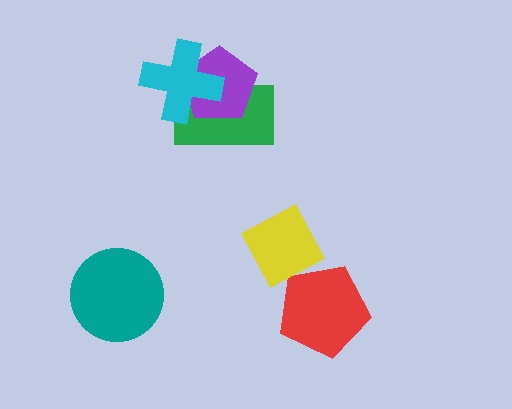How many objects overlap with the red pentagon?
0 objects overlap with the red pentagon.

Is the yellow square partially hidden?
No, no other shape covers it.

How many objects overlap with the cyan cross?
2 objects overlap with the cyan cross.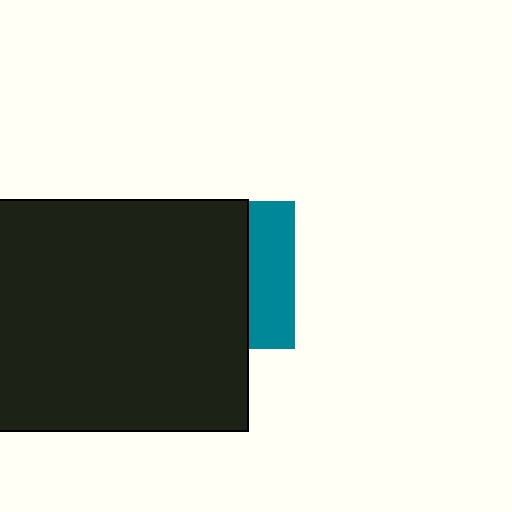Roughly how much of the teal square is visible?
A small part of it is visible (roughly 31%).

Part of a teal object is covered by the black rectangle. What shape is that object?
It is a square.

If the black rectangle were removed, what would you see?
You would see the complete teal square.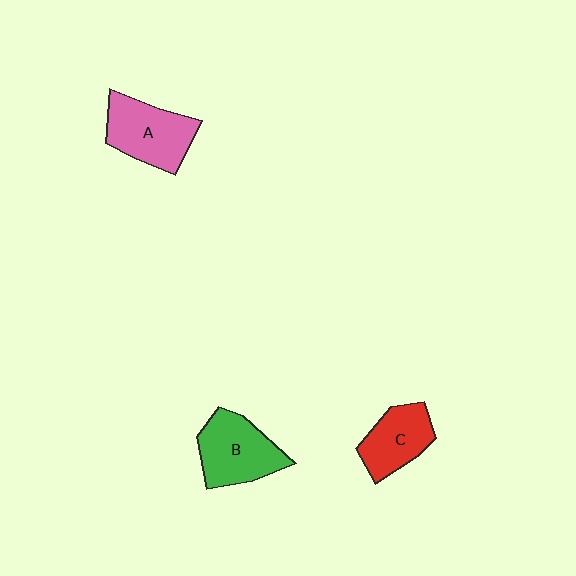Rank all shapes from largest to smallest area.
From largest to smallest: B (green), A (pink), C (red).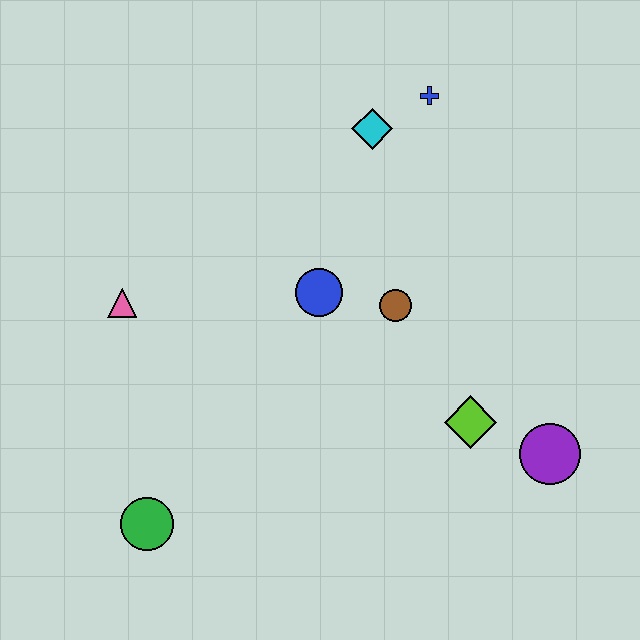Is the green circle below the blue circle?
Yes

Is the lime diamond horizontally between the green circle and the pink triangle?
No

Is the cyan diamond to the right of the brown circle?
No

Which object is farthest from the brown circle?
The green circle is farthest from the brown circle.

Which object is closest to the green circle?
The pink triangle is closest to the green circle.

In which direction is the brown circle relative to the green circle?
The brown circle is to the right of the green circle.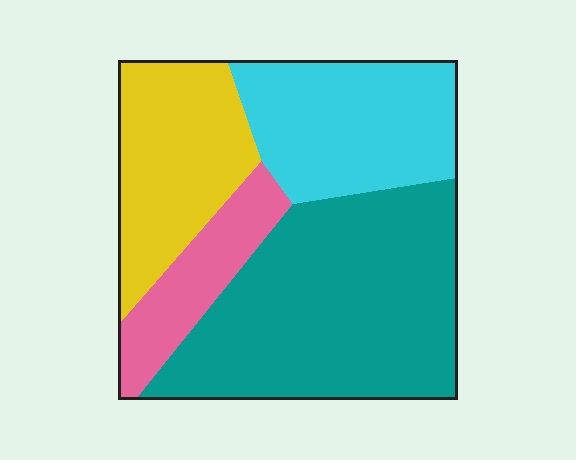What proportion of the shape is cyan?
Cyan takes up about one quarter (1/4) of the shape.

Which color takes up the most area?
Teal, at roughly 45%.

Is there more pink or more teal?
Teal.